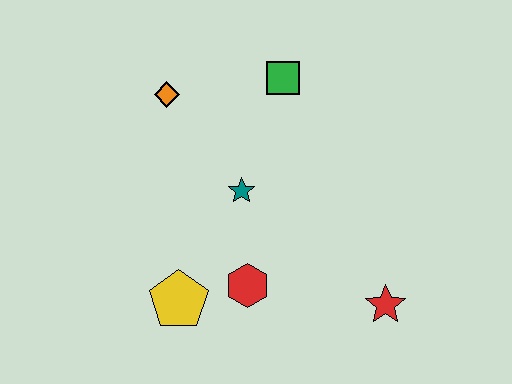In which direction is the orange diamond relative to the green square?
The orange diamond is to the left of the green square.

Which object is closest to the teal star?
The red hexagon is closest to the teal star.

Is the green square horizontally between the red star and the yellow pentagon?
Yes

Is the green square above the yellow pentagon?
Yes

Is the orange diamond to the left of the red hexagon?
Yes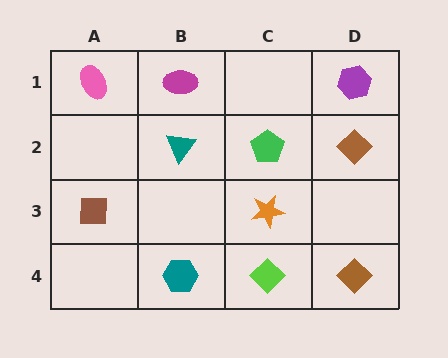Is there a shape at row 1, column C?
No, that cell is empty.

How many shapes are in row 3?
2 shapes.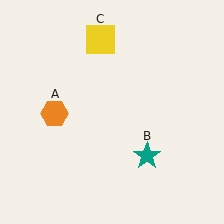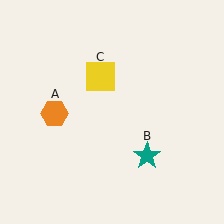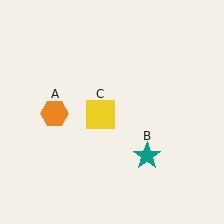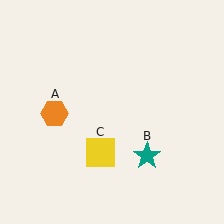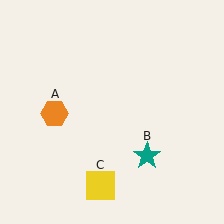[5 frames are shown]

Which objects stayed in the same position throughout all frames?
Orange hexagon (object A) and teal star (object B) remained stationary.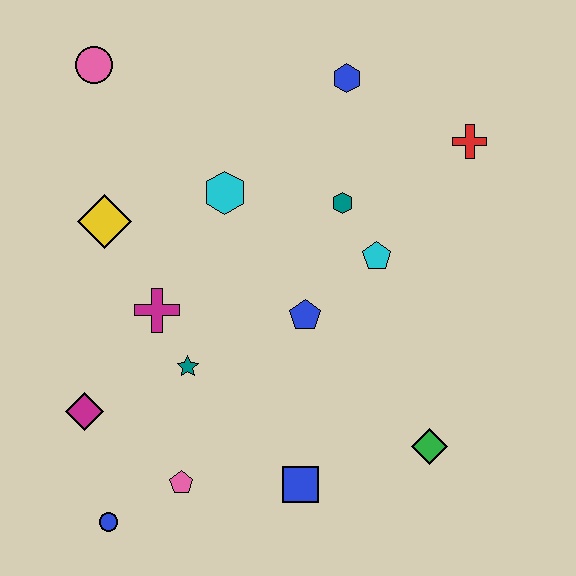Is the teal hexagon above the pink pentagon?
Yes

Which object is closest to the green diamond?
The blue square is closest to the green diamond.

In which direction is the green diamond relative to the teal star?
The green diamond is to the right of the teal star.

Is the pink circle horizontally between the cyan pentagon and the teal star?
No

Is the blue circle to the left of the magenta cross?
Yes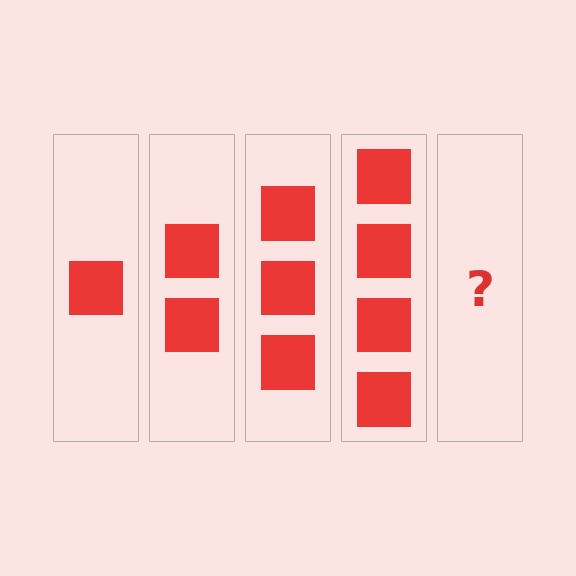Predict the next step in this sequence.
The next step is 5 squares.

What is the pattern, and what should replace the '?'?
The pattern is that each step adds one more square. The '?' should be 5 squares.